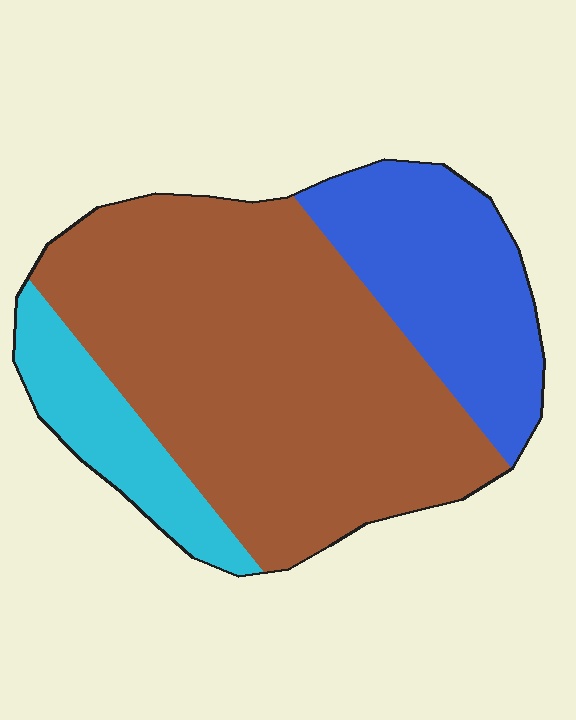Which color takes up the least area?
Cyan, at roughly 15%.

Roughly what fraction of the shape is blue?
Blue covers roughly 25% of the shape.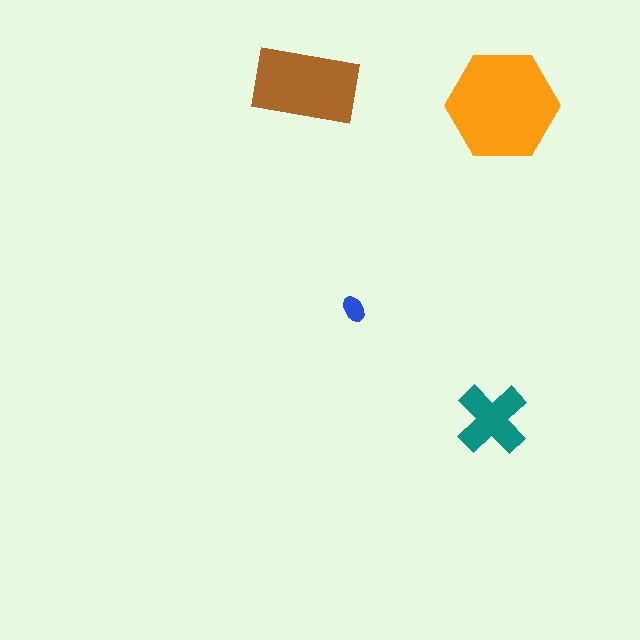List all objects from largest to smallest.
The orange hexagon, the brown rectangle, the teal cross, the blue ellipse.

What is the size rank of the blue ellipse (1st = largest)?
4th.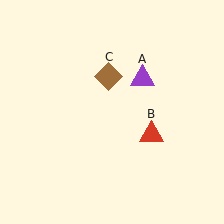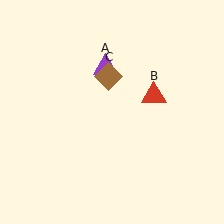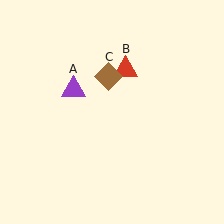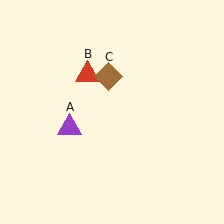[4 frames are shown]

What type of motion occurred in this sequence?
The purple triangle (object A), red triangle (object B) rotated counterclockwise around the center of the scene.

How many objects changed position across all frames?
2 objects changed position: purple triangle (object A), red triangle (object B).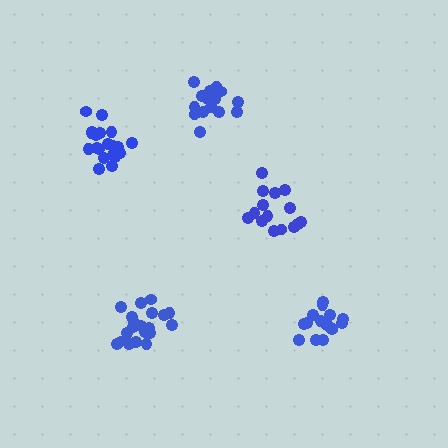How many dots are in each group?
Group 1: 15 dots, Group 2: 21 dots, Group 3: 20 dots, Group 4: 16 dots, Group 5: 18 dots (90 total).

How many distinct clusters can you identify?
There are 5 distinct clusters.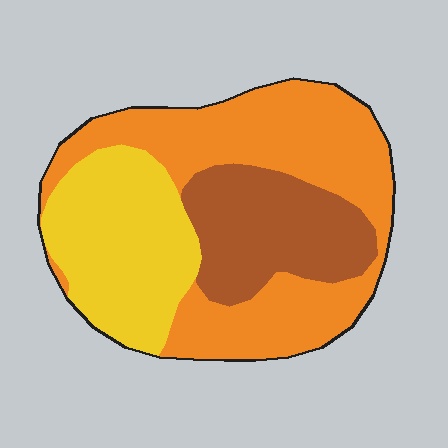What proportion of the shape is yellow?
Yellow takes up about one quarter (1/4) of the shape.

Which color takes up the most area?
Orange, at roughly 50%.